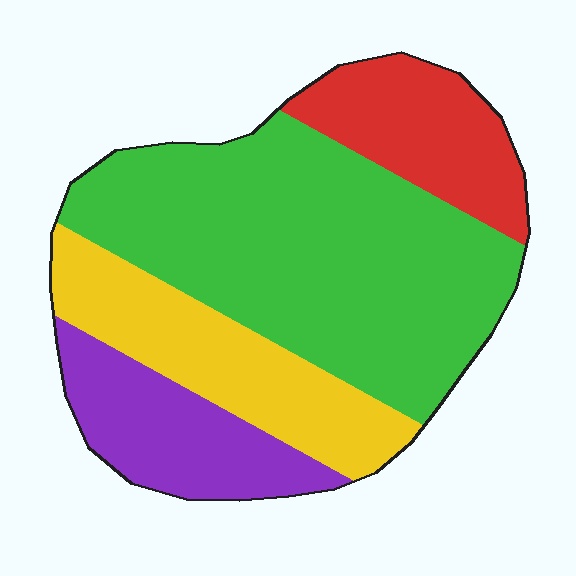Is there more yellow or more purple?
Yellow.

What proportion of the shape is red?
Red takes up about one sixth (1/6) of the shape.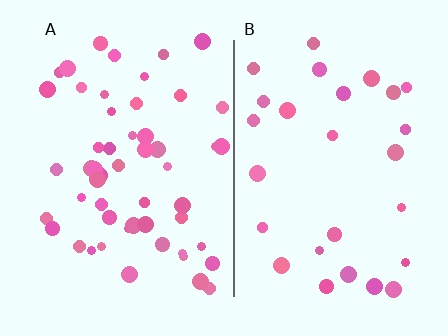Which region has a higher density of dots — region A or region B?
A (the left).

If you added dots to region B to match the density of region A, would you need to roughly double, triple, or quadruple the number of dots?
Approximately double.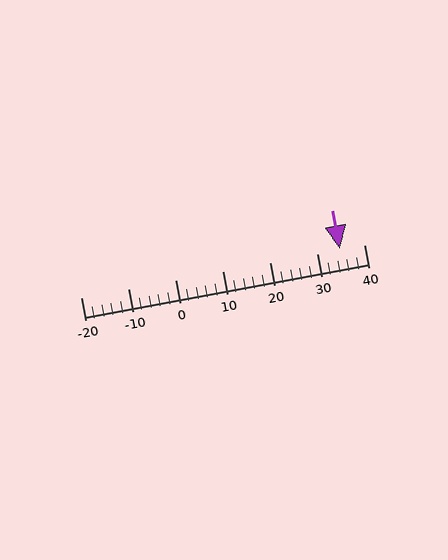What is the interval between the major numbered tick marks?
The major tick marks are spaced 10 units apart.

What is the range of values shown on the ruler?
The ruler shows values from -20 to 40.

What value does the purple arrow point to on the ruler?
The purple arrow points to approximately 35.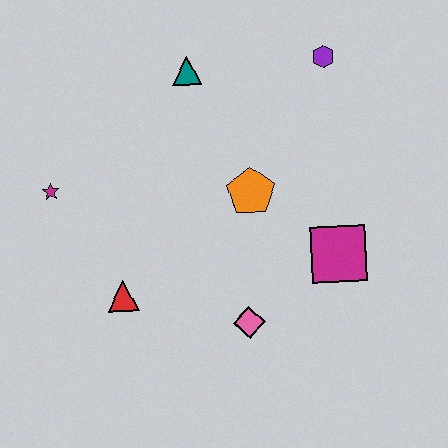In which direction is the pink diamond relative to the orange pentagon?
The pink diamond is below the orange pentagon.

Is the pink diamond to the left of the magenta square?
Yes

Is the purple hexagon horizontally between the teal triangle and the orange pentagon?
No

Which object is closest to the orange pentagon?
The magenta square is closest to the orange pentagon.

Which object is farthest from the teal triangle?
The pink diamond is farthest from the teal triangle.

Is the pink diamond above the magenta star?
No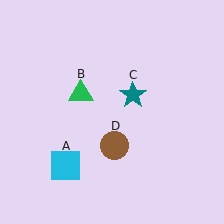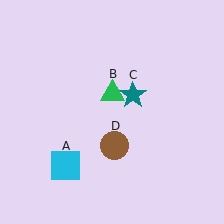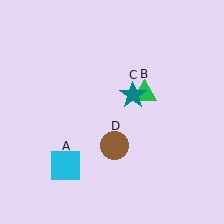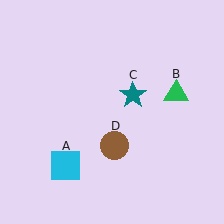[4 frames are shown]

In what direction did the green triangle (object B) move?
The green triangle (object B) moved right.